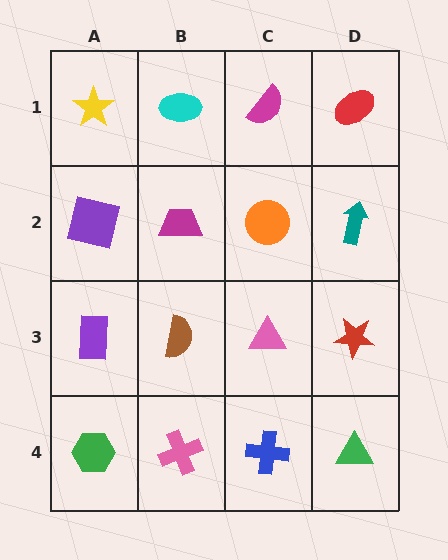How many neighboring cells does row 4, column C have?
3.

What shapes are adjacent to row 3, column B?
A magenta trapezoid (row 2, column B), a pink cross (row 4, column B), a purple rectangle (row 3, column A), a pink triangle (row 3, column C).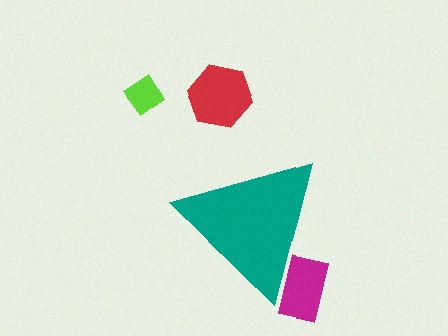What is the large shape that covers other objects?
A teal triangle.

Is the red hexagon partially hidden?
No, the red hexagon is fully visible.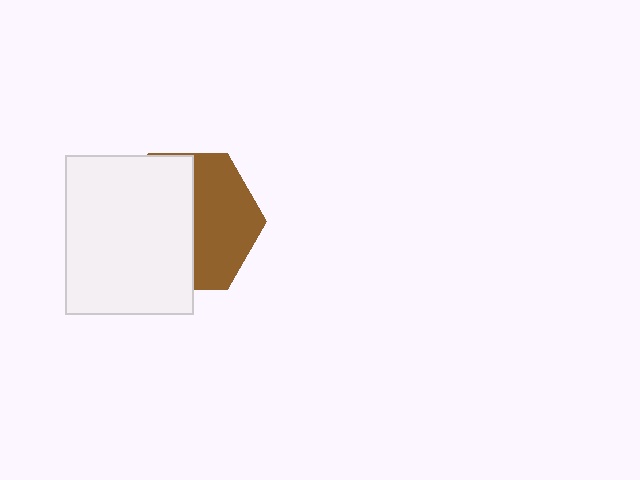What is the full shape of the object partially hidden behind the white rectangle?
The partially hidden object is a brown hexagon.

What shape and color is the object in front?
The object in front is a white rectangle.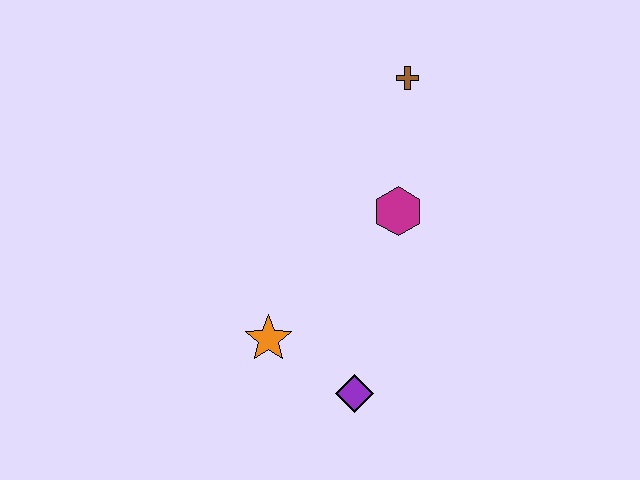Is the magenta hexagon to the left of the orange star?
No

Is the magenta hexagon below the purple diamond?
No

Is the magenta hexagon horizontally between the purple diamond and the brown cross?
Yes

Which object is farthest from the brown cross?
The purple diamond is farthest from the brown cross.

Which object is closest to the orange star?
The purple diamond is closest to the orange star.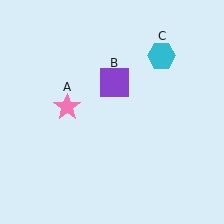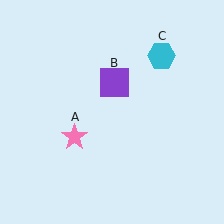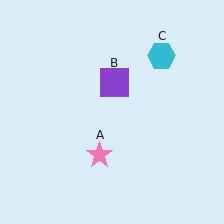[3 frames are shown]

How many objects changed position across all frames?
1 object changed position: pink star (object A).